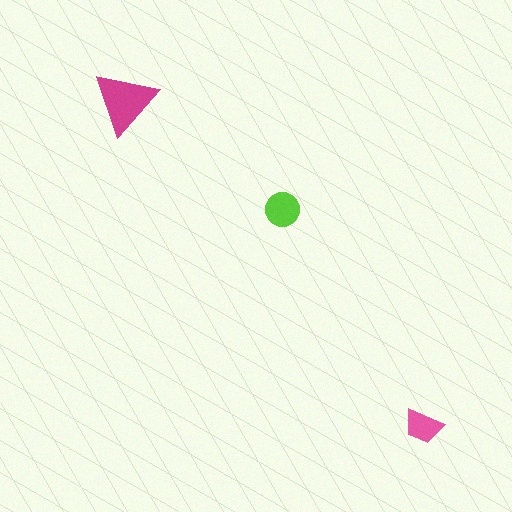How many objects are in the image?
There are 3 objects in the image.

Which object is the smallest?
The pink trapezoid.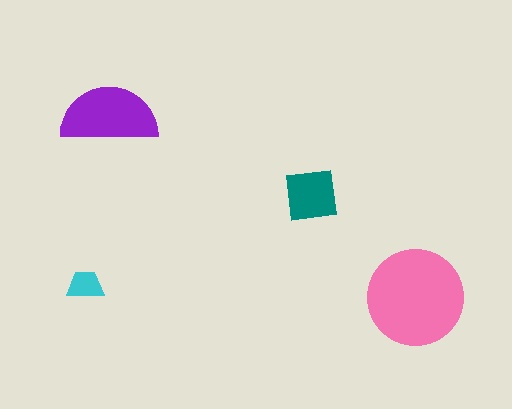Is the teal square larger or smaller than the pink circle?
Smaller.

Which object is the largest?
The pink circle.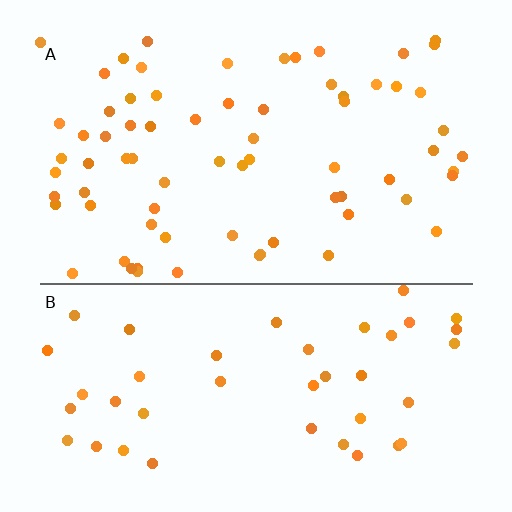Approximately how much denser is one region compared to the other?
Approximately 1.6× — region A over region B.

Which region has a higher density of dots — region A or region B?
A (the top).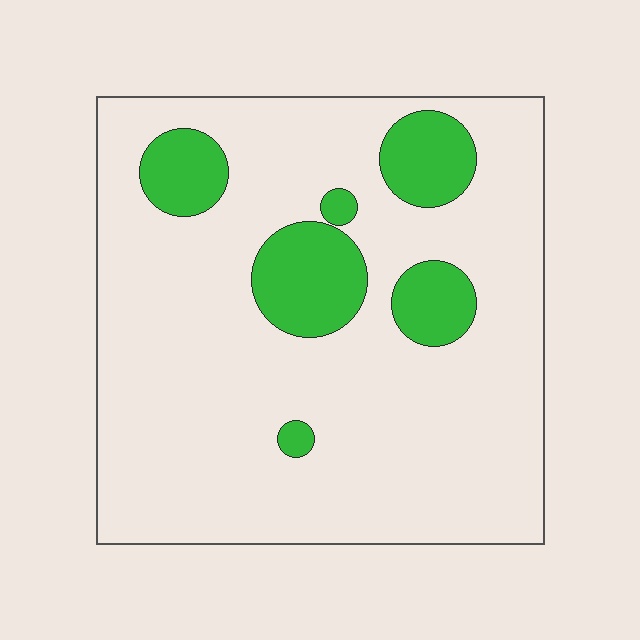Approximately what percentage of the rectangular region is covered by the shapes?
Approximately 15%.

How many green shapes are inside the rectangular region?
6.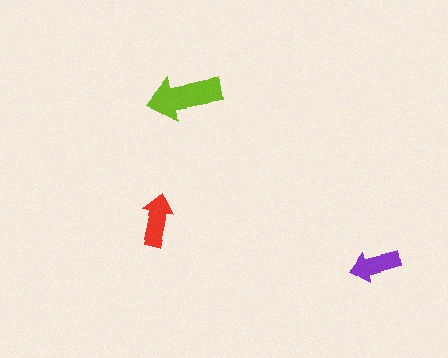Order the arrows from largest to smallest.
the lime one, the red one, the purple one.